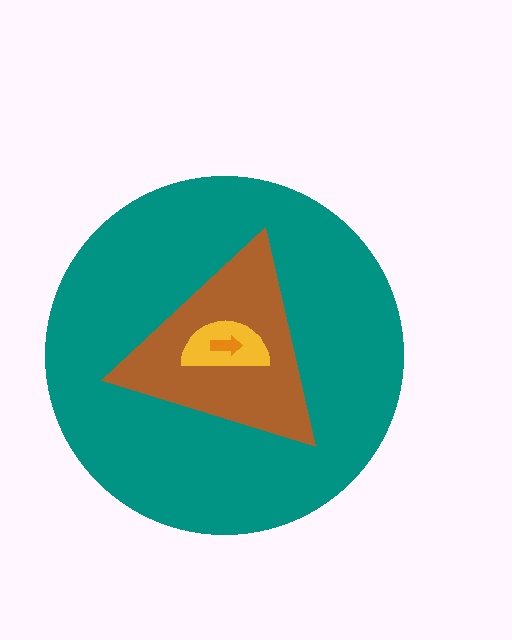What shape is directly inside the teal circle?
The brown triangle.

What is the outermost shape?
The teal circle.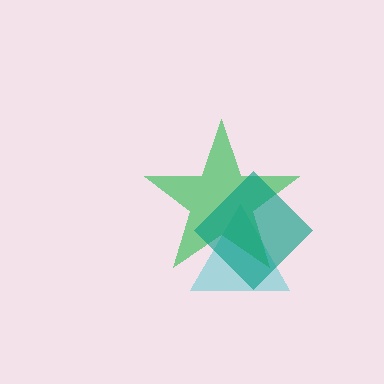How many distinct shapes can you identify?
There are 3 distinct shapes: a cyan triangle, a green star, a teal diamond.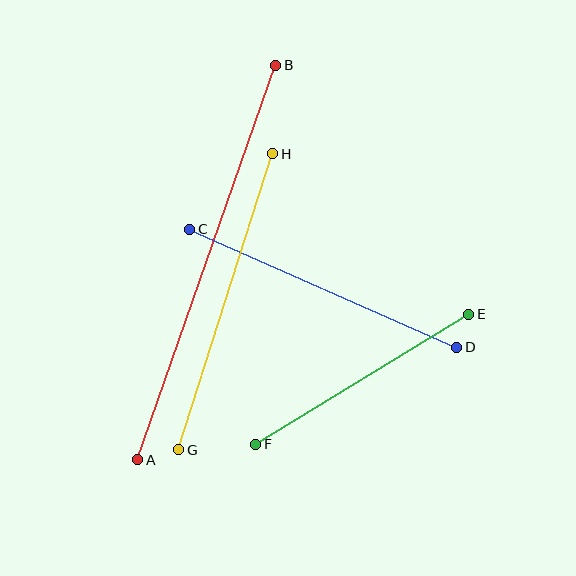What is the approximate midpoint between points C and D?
The midpoint is at approximately (323, 288) pixels.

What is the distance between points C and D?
The distance is approximately 292 pixels.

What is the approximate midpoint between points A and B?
The midpoint is at approximately (207, 262) pixels.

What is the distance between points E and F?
The distance is approximately 249 pixels.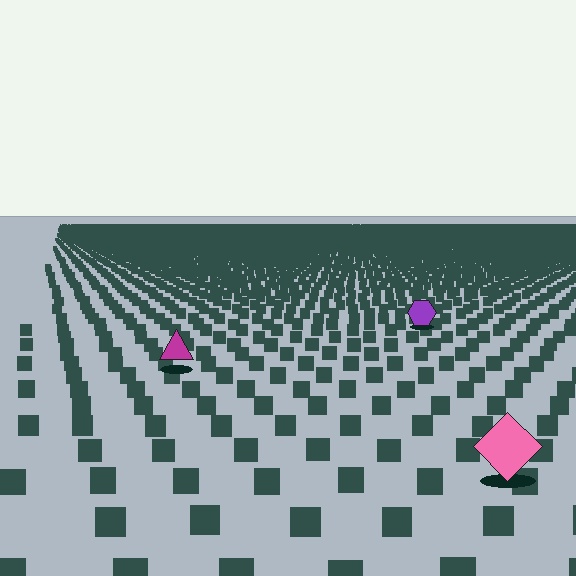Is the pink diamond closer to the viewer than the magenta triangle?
Yes. The pink diamond is closer — you can tell from the texture gradient: the ground texture is coarser near it.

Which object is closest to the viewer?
The pink diamond is closest. The texture marks near it are larger and more spread out.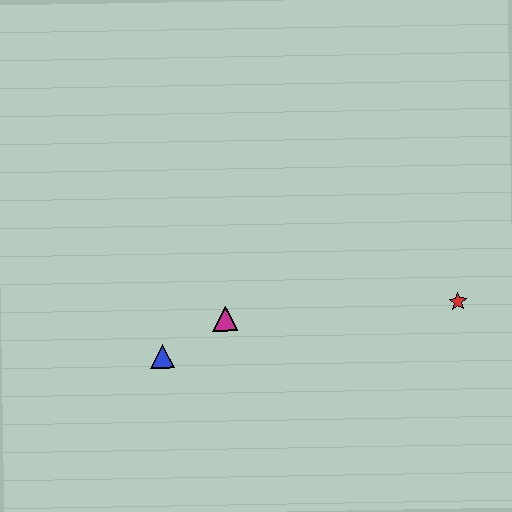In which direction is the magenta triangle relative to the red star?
The magenta triangle is to the left of the red star.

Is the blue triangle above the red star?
No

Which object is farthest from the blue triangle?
The red star is farthest from the blue triangle.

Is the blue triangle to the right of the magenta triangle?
No